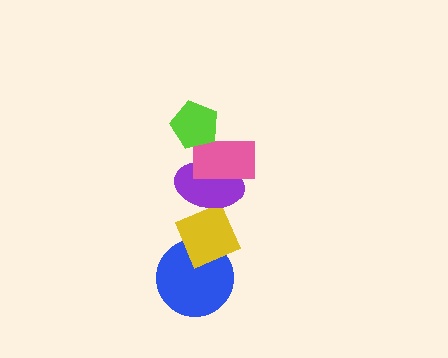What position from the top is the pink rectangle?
The pink rectangle is 2nd from the top.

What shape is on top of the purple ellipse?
The pink rectangle is on top of the purple ellipse.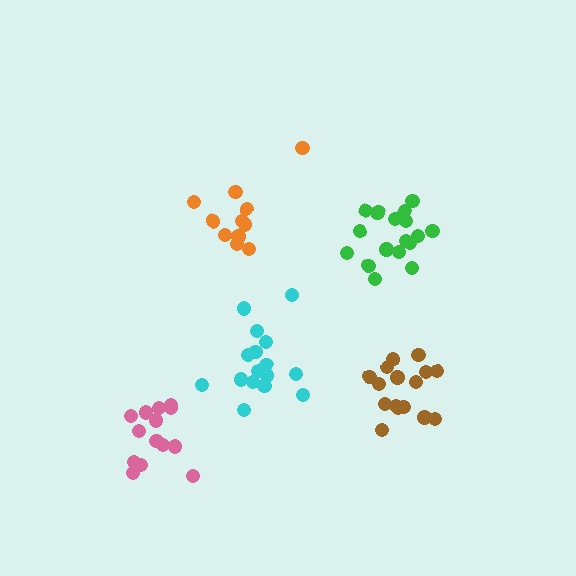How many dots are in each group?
Group 1: 11 dots, Group 2: 16 dots, Group 3: 16 dots, Group 4: 17 dots, Group 5: 14 dots (74 total).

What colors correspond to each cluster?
The clusters are colored: orange, cyan, brown, green, pink.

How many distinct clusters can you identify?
There are 5 distinct clusters.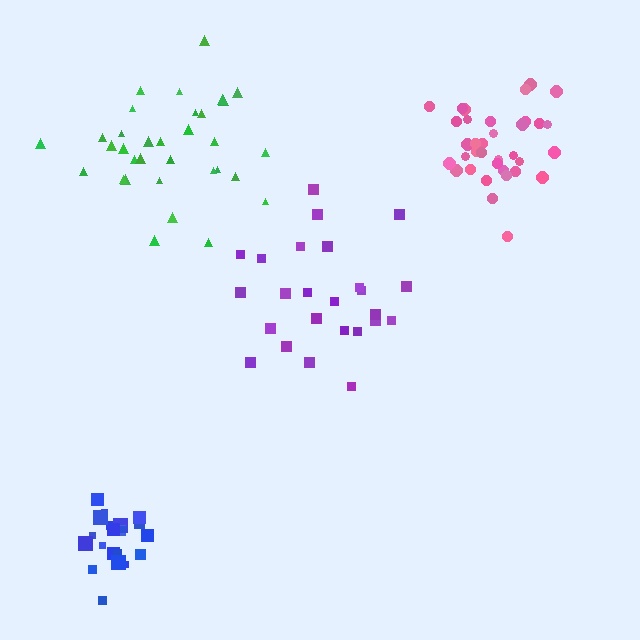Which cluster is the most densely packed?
Blue.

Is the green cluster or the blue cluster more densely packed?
Blue.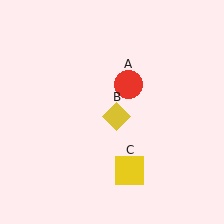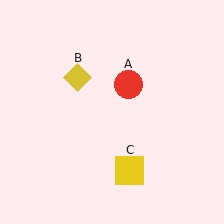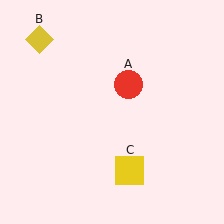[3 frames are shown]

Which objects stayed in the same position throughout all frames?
Red circle (object A) and yellow square (object C) remained stationary.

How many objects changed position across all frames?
1 object changed position: yellow diamond (object B).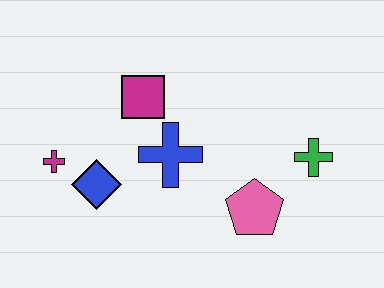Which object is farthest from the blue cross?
The green cross is farthest from the blue cross.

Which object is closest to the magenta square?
The blue cross is closest to the magenta square.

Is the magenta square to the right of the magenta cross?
Yes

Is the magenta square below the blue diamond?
No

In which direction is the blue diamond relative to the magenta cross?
The blue diamond is to the right of the magenta cross.